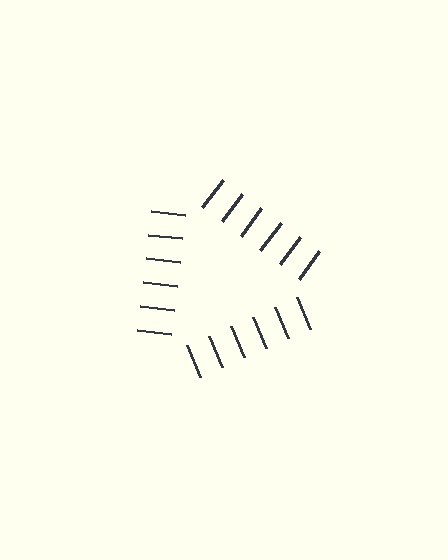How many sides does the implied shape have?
3 sides — the line-ends trace a triangle.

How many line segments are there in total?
18 — 6 along each of the 3 edges.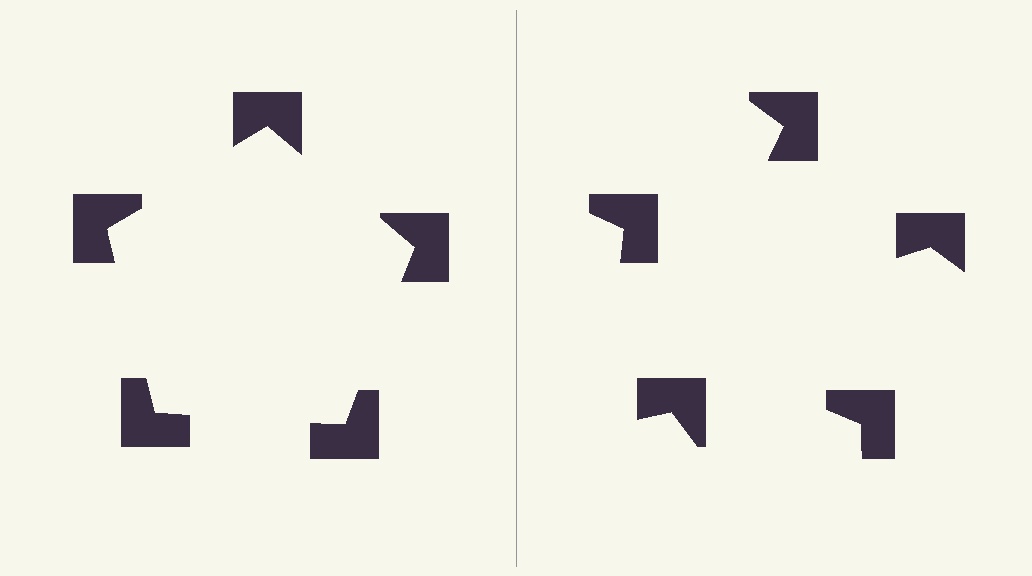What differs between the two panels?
The notched squares are positioned identically on both sides; only the wedge orientations differ. On the left they align to a pentagon; on the right they are misaligned.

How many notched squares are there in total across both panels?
10 — 5 on each side.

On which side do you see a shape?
An illusory pentagon appears on the left side. On the right side the wedge cuts are rotated, so no coherent shape forms.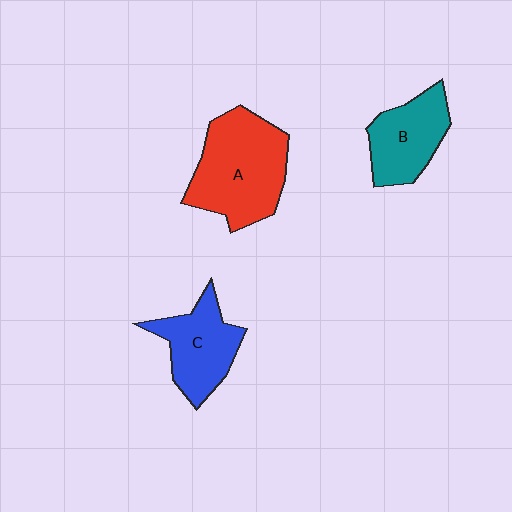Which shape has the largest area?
Shape A (red).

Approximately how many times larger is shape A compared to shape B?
Approximately 1.6 times.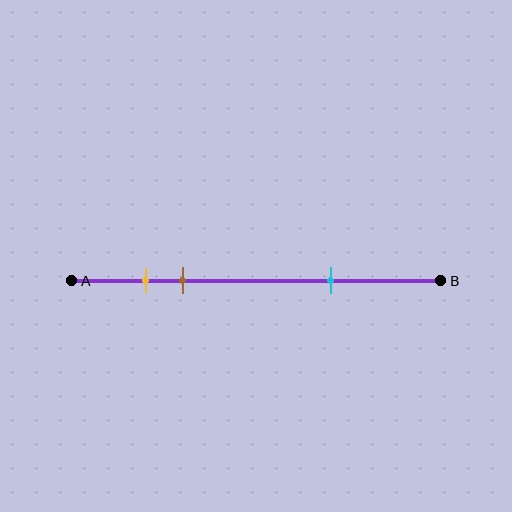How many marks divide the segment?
There are 3 marks dividing the segment.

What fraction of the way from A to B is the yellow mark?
The yellow mark is approximately 20% (0.2) of the way from A to B.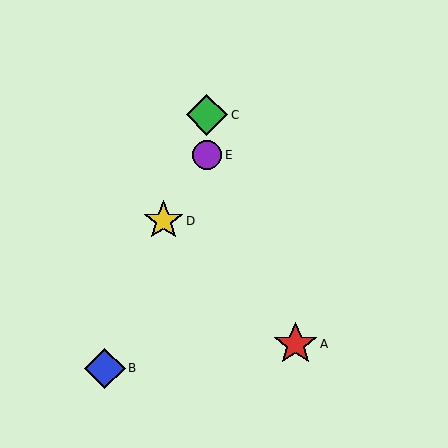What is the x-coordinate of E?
Object E is at x≈207.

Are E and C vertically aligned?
Yes, both are at x≈207.